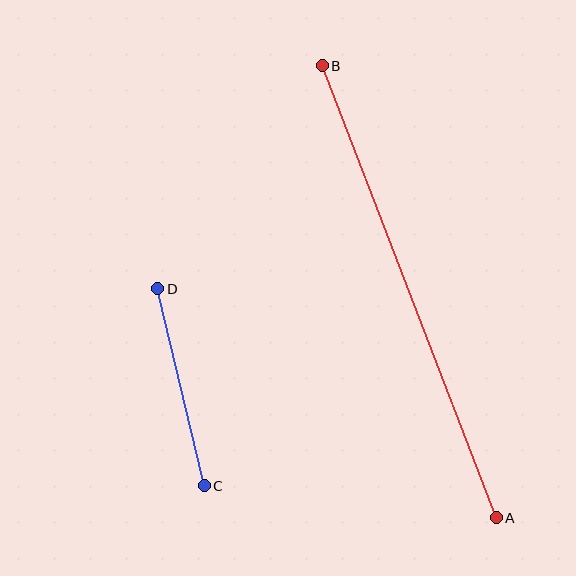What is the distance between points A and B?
The distance is approximately 484 pixels.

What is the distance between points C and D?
The distance is approximately 202 pixels.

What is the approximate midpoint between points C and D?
The midpoint is at approximately (181, 387) pixels.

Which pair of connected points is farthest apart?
Points A and B are farthest apart.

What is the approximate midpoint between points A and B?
The midpoint is at approximately (409, 292) pixels.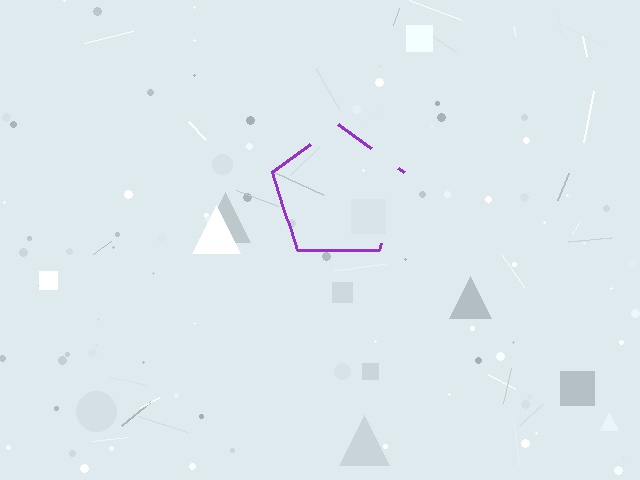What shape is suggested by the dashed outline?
The dashed outline suggests a pentagon.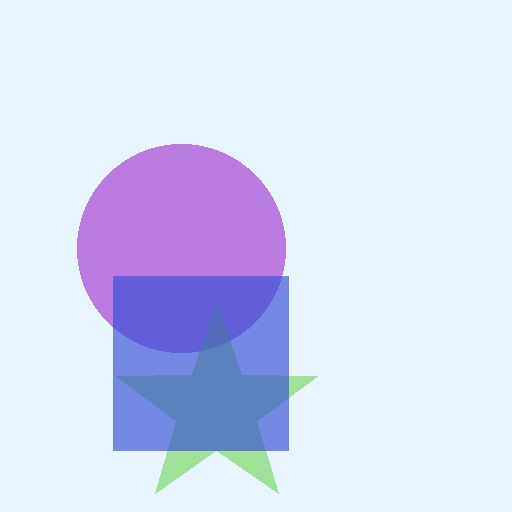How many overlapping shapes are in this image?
There are 3 overlapping shapes in the image.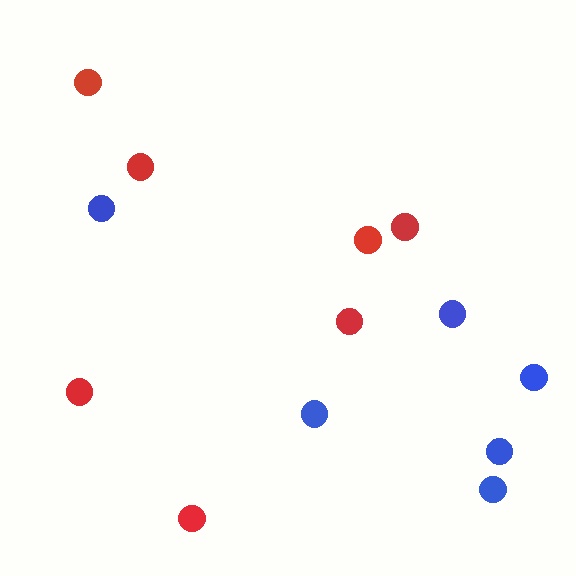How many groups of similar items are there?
There are 2 groups: one group of blue circles (6) and one group of red circles (7).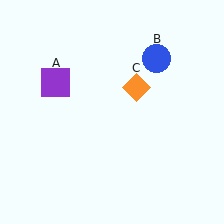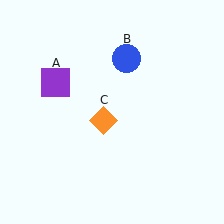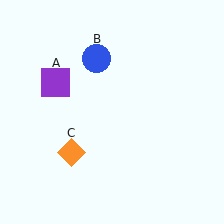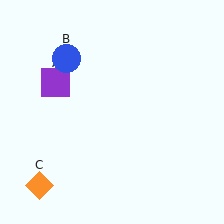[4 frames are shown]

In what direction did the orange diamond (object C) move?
The orange diamond (object C) moved down and to the left.